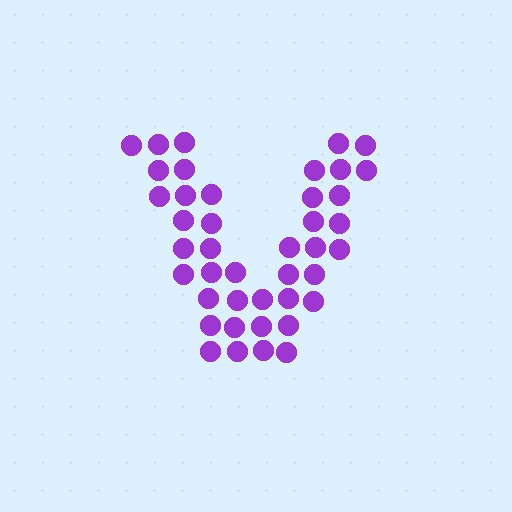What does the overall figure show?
The overall figure shows the letter V.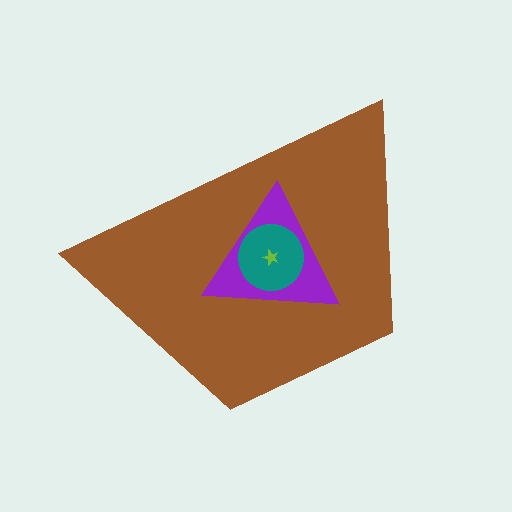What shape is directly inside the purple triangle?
The teal circle.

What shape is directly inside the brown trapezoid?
The purple triangle.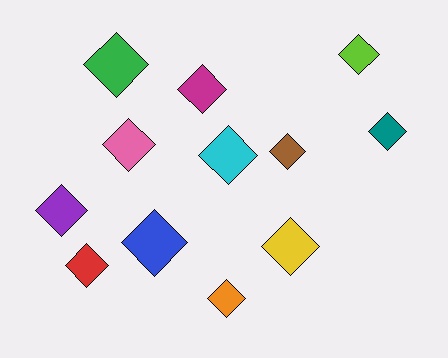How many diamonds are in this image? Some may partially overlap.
There are 12 diamonds.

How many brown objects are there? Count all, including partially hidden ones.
There is 1 brown object.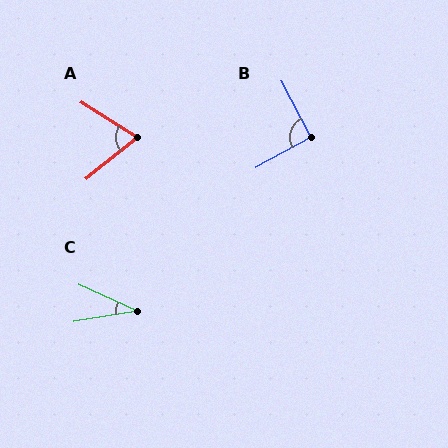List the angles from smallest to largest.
C (34°), A (71°), B (91°).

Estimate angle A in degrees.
Approximately 71 degrees.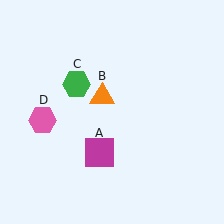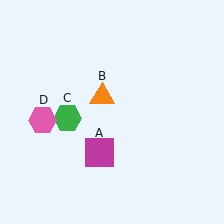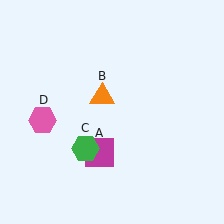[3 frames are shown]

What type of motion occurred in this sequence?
The green hexagon (object C) rotated counterclockwise around the center of the scene.